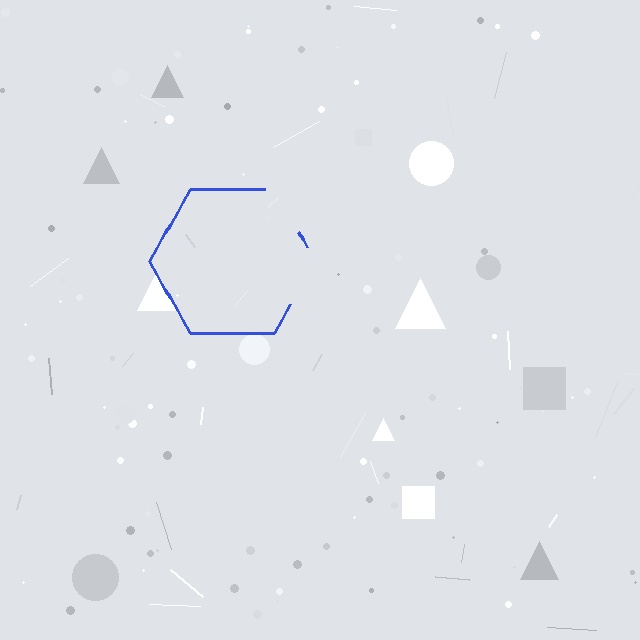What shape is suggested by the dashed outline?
The dashed outline suggests a hexagon.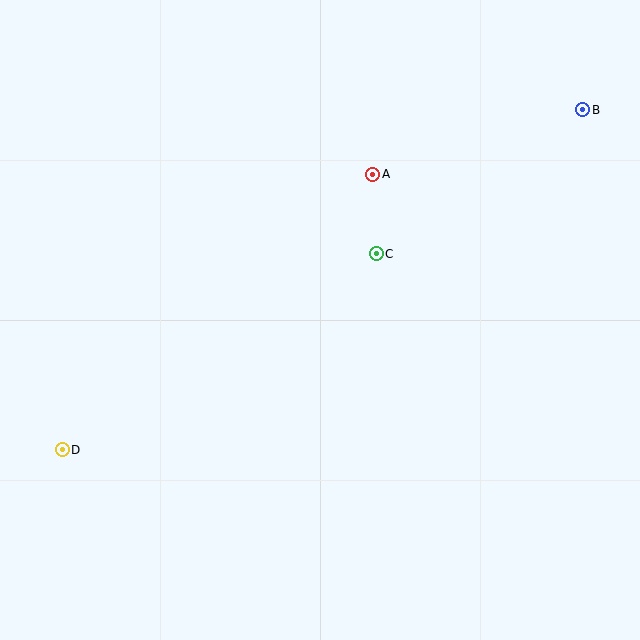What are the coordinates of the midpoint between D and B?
The midpoint between D and B is at (322, 280).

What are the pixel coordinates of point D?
Point D is at (62, 450).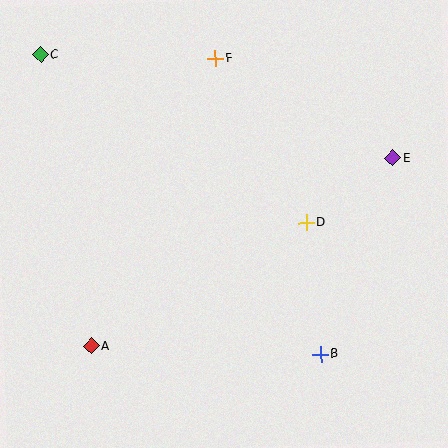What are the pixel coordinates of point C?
Point C is at (40, 55).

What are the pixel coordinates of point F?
Point F is at (215, 59).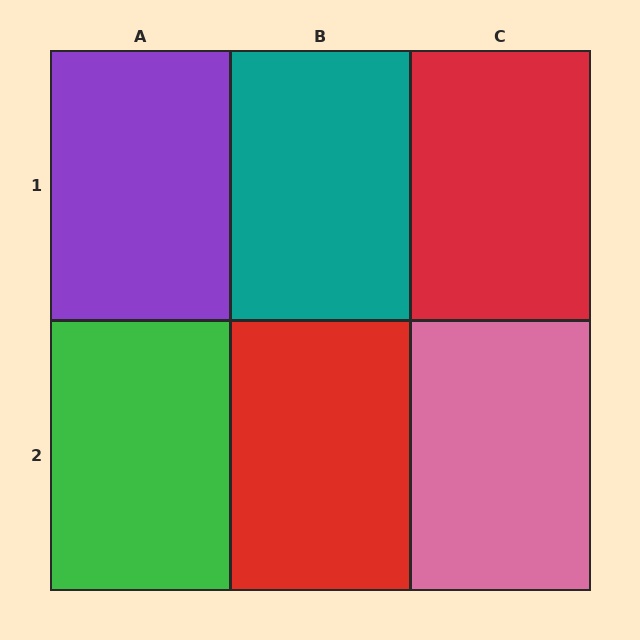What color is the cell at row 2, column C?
Pink.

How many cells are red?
2 cells are red.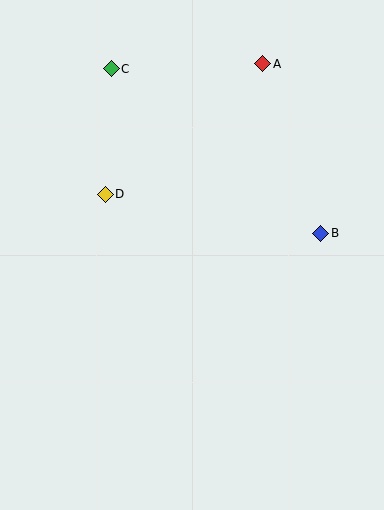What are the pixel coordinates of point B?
Point B is at (321, 233).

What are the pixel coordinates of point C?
Point C is at (111, 69).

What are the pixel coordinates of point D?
Point D is at (105, 194).